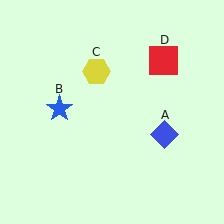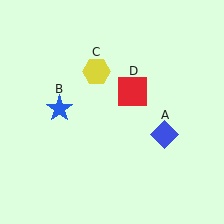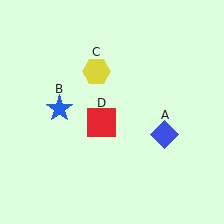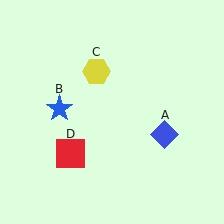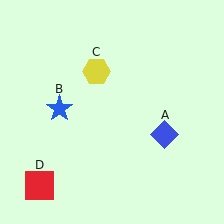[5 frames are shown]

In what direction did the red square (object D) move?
The red square (object D) moved down and to the left.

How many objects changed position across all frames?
1 object changed position: red square (object D).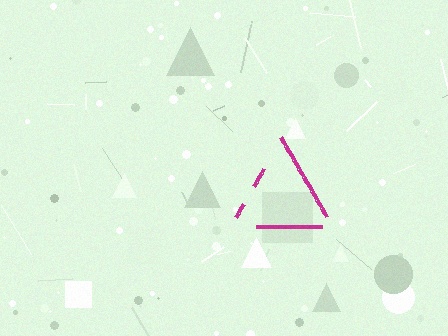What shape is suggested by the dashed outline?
The dashed outline suggests a triangle.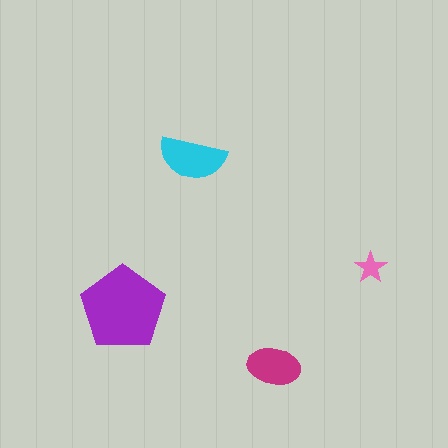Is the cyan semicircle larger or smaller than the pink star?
Larger.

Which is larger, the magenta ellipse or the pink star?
The magenta ellipse.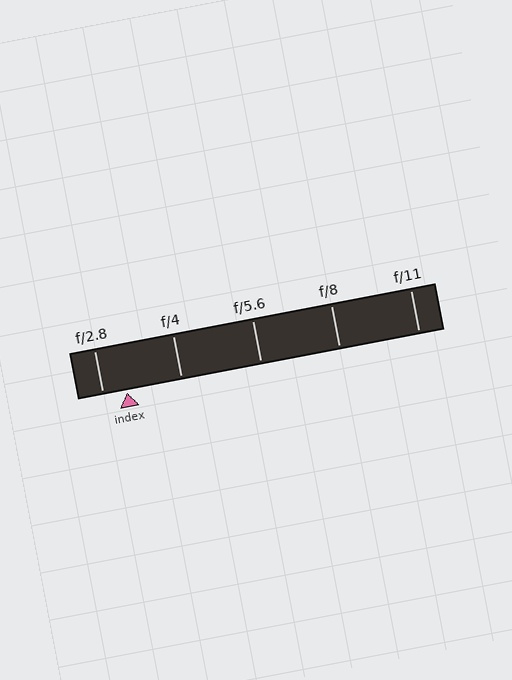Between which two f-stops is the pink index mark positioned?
The index mark is between f/2.8 and f/4.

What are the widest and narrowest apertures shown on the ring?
The widest aperture shown is f/2.8 and the narrowest is f/11.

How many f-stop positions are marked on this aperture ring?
There are 5 f-stop positions marked.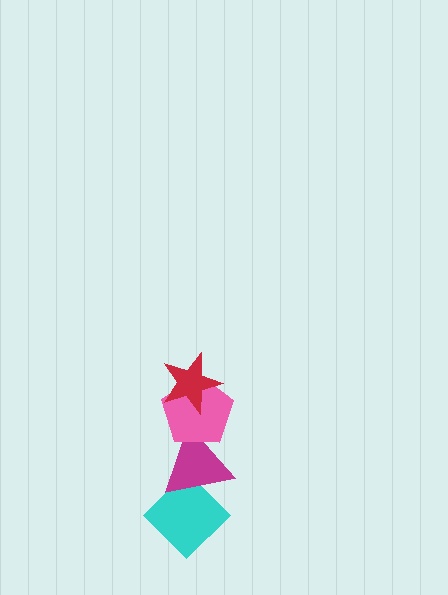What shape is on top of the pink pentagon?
The red star is on top of the pink pentagon.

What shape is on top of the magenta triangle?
The pink pentagon is on top of the magenta triangle.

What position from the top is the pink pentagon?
The pink pentagon is 2nd from the top.